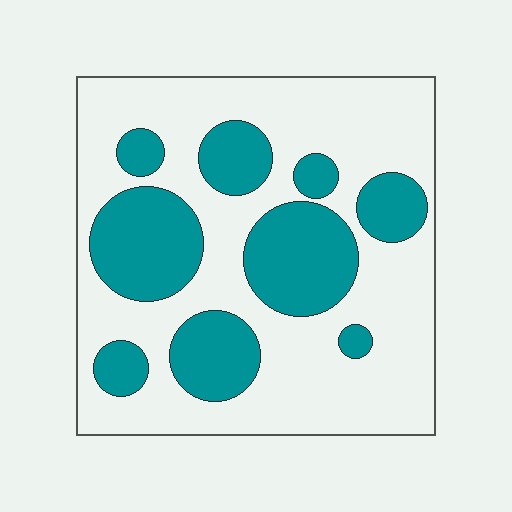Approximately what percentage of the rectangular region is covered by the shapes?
Approximately 35%.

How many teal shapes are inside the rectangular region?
9.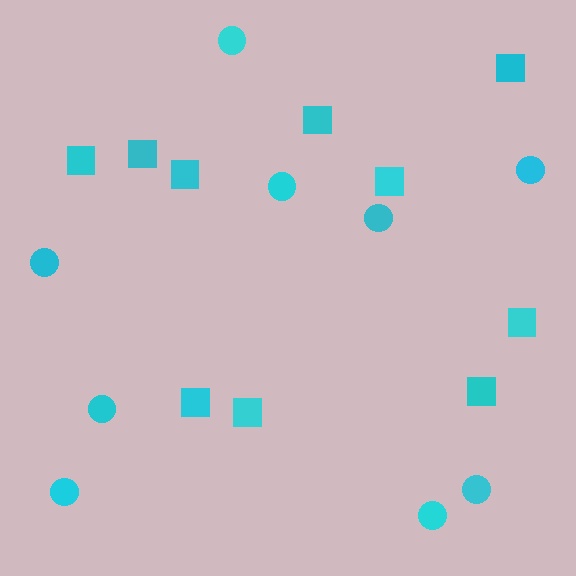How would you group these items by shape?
There are 2 groups: one group of circles (9) and one group of squares (10).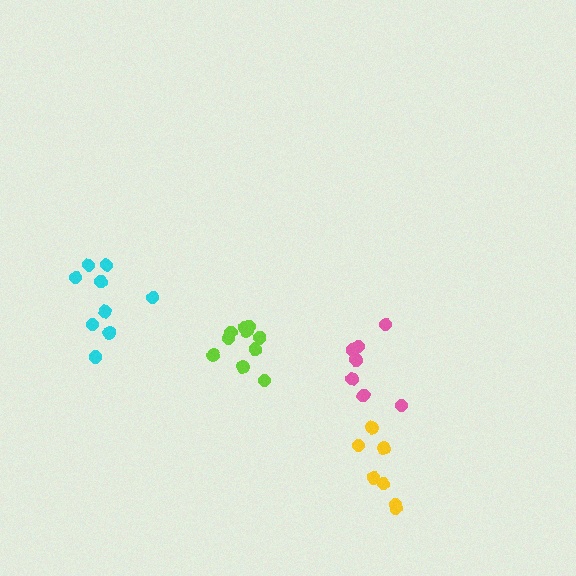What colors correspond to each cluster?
The clusters are colored: lime, pink, cyan, yellow.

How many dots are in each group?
Group 1: 10 dots, Group 2: 8 dots, Group 3: 9 dots, Group 4: 7 dots (34 total).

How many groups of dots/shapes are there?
There are 4 groups.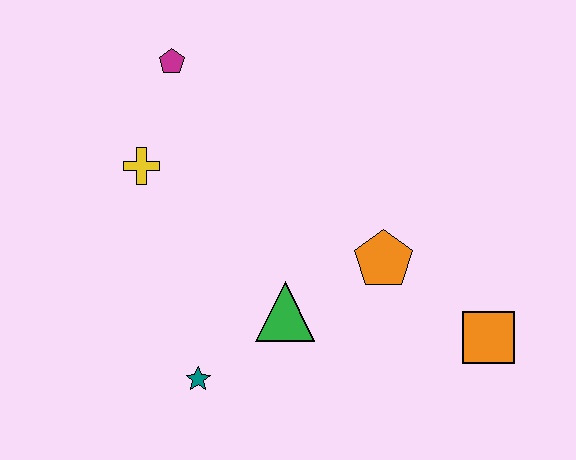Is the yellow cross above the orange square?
Yes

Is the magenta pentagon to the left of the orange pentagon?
Yes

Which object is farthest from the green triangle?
The magenta pentagon is farthest from the green triangle.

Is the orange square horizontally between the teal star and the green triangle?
No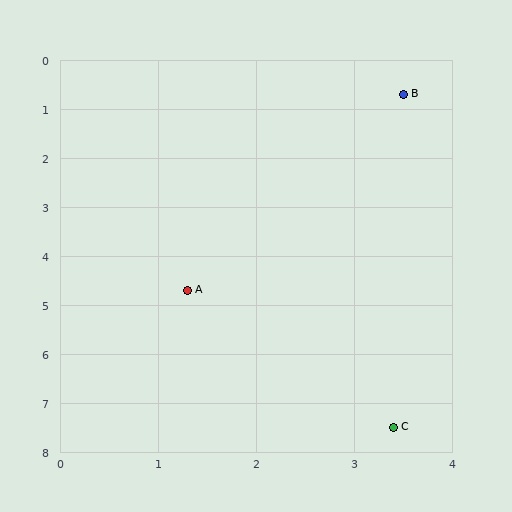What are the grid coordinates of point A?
Point A is at approximately (1.3, 4.7).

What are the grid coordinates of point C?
Point C is at approximately (3.4, 7.5).